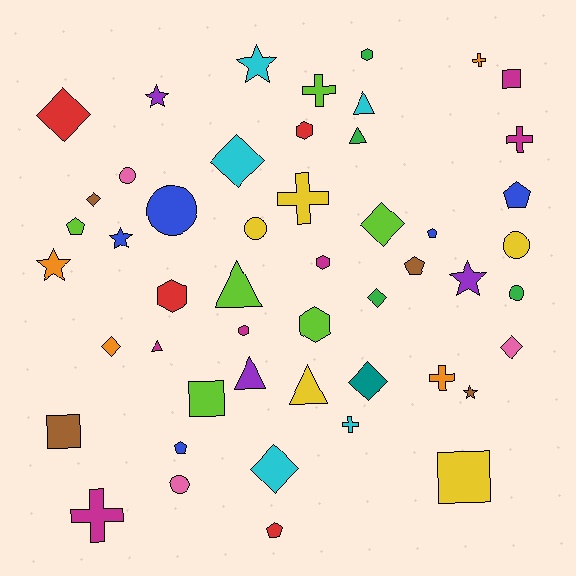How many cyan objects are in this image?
There are 5 cyan objects.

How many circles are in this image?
There are 6 circles.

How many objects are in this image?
There are 50 objects.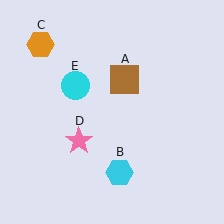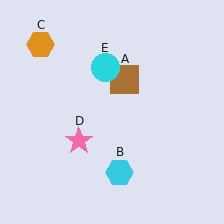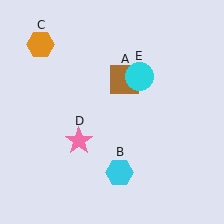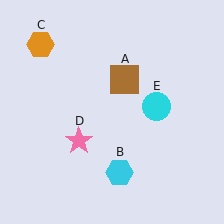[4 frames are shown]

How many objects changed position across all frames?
1 object changed position: cyan circle (object E).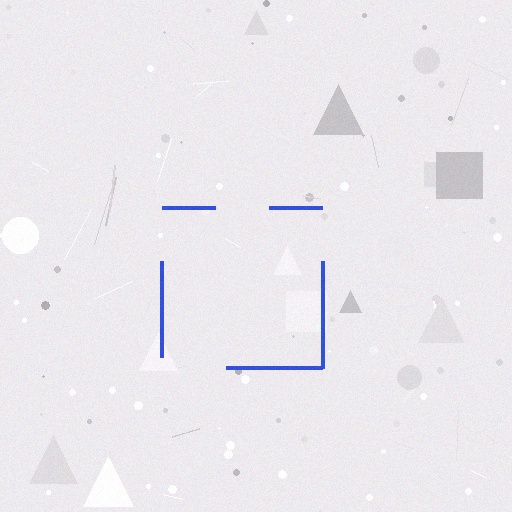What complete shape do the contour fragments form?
The contour fragments form a square.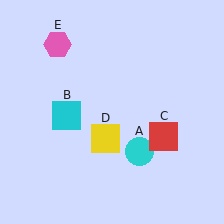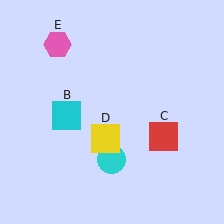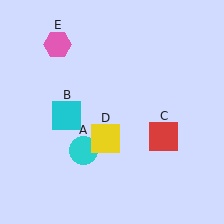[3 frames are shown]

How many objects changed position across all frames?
1 object changed position: cyan circle (object A).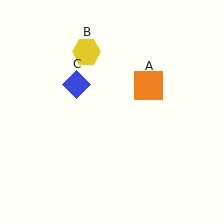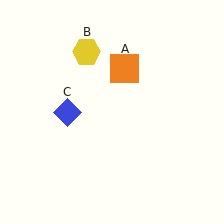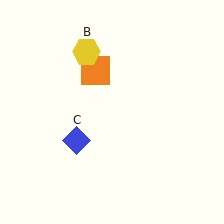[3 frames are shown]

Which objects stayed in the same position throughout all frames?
Yellow hexagon (object B) remained stationary.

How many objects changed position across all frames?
2 objects changed position: orange square (object A), blue diamond (object C).